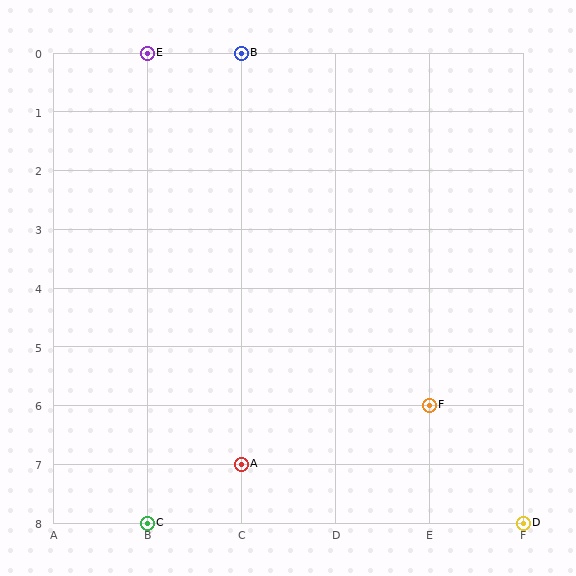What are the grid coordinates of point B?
Point B is at grid coordinates (C, 0).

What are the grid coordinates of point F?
Point F is at grid coordinates (E, 6).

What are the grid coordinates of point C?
Point C is at grid coordinates (B, 8).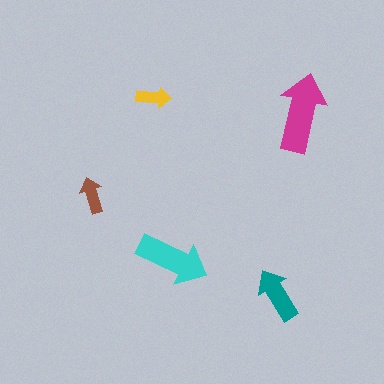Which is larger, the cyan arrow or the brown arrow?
The cyan one.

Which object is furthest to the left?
The brown arrow is leftmost.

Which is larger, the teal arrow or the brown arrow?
The teal one.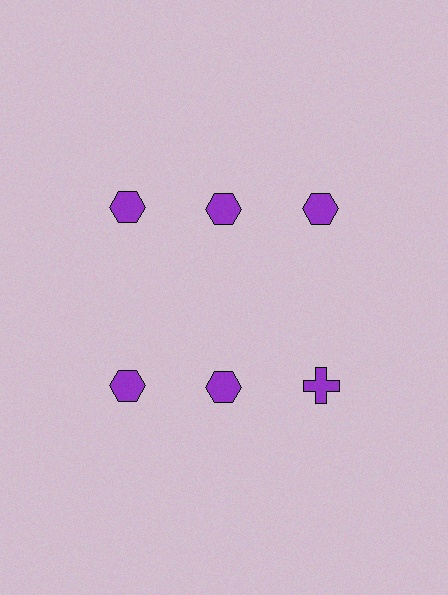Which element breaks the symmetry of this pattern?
The purple cross in the second row, center column breaks the symmetry. All other shapes are purple hexagons.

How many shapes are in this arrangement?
There are 6 shapes arranged in a grid pattern.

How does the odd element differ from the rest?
It has a different shape: cross instead of hexagon.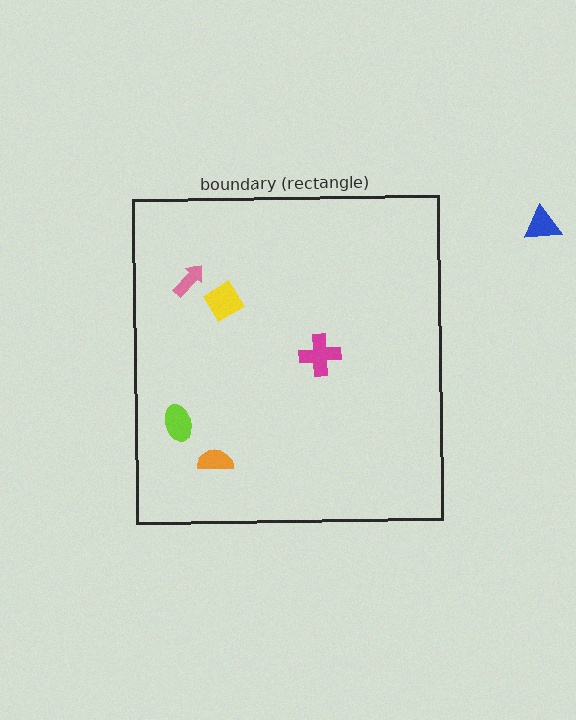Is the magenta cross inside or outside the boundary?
Inside.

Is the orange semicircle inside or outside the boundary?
Inside.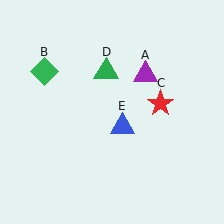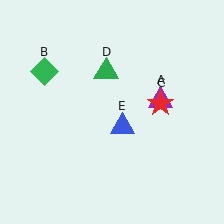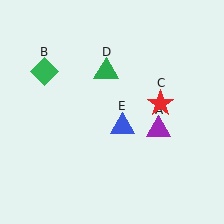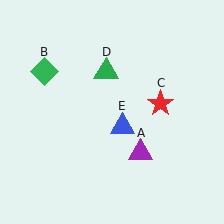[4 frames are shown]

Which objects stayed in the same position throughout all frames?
Green diamond (object B) and red star (object C) and green triangle (object D) and blue triangle (object E) remained stationary.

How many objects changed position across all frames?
1 object changed position: purple triangle (object A).